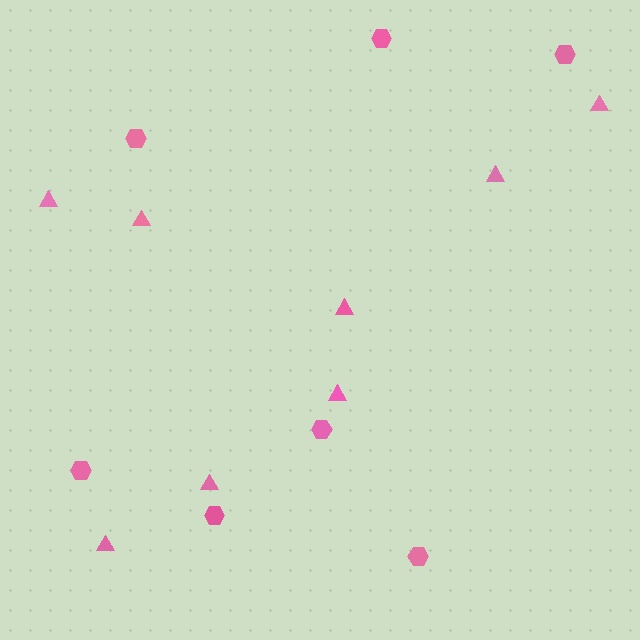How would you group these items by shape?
There are 2 groups: one group of triangles (8) and one group of hexagons (7).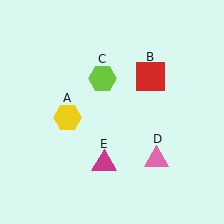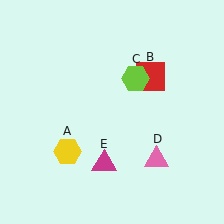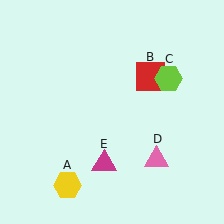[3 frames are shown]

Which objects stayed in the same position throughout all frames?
Red square (object B) and pink triangle (object D) and magenta triangle (object E) remained stationary.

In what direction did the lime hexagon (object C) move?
The lime hexagon (object C) moved right.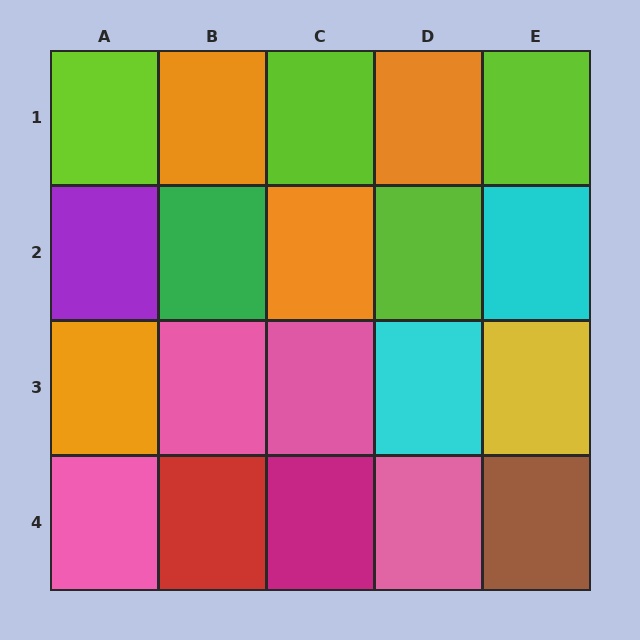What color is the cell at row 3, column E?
Yellow.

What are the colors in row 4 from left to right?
Pink, red, magenta, pink, brown.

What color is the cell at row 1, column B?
Orange.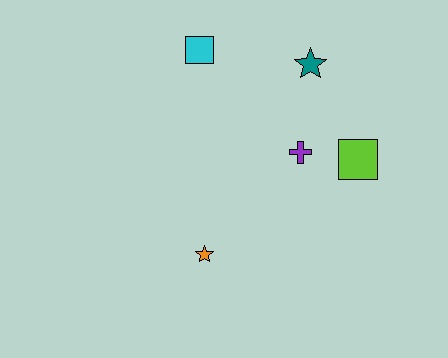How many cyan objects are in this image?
There is 1 cyan object.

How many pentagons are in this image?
There are no pentagons.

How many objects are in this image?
There are 5 objects.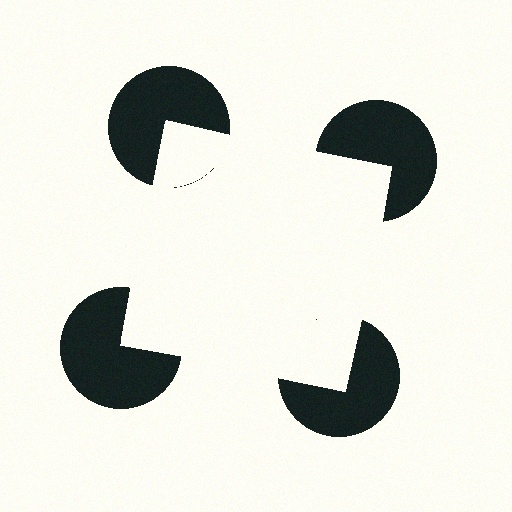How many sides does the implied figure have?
4 sides.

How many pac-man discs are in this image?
There are 4 — one at each vertex of the illusory square.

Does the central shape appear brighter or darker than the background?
It typically appears slightly brighter than the background, even though no actual brightness change is drawn.